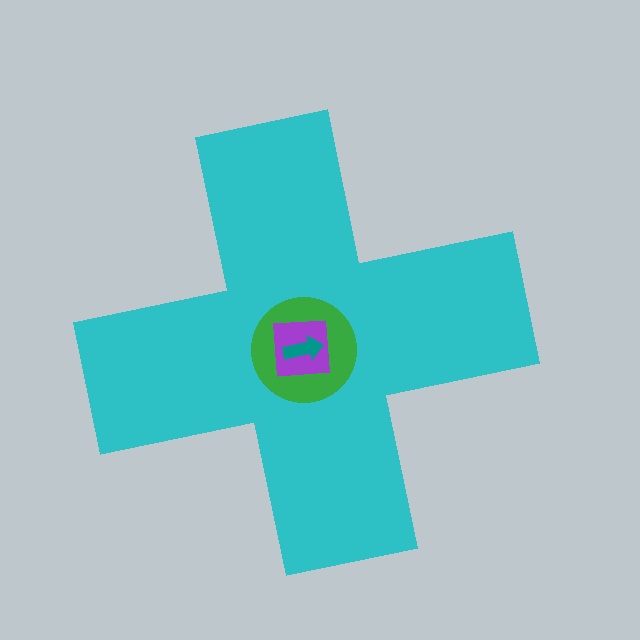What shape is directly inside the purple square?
The teal arrow.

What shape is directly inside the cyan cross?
The green circle.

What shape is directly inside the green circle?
The purple square.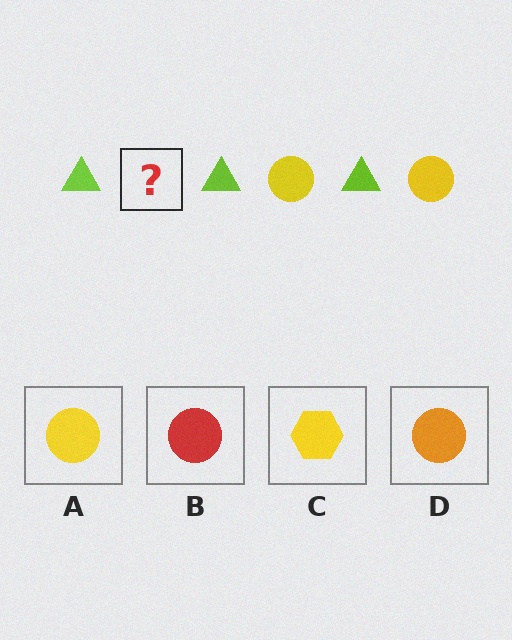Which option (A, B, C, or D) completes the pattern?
A.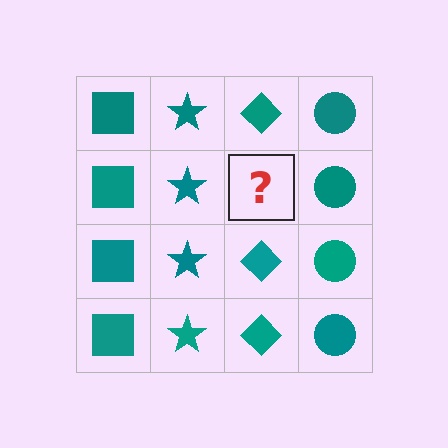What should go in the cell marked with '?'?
The missing cell should contain a teal diamond.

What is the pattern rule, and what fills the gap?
The rule is that each column has a consistent shape. The gap should be filled with a teal diamond.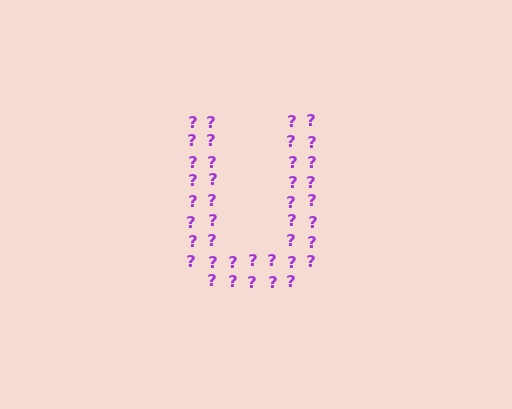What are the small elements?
The small elements are question marks.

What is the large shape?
The large shape is the letter U.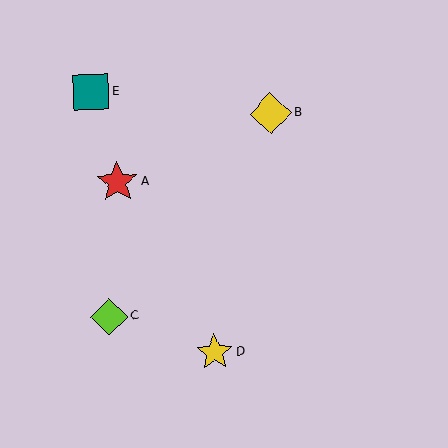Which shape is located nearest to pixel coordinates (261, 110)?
The yellow diamond (labeled B) at (271, 113) is nearest to that location.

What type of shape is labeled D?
Shape D is a yellow star.